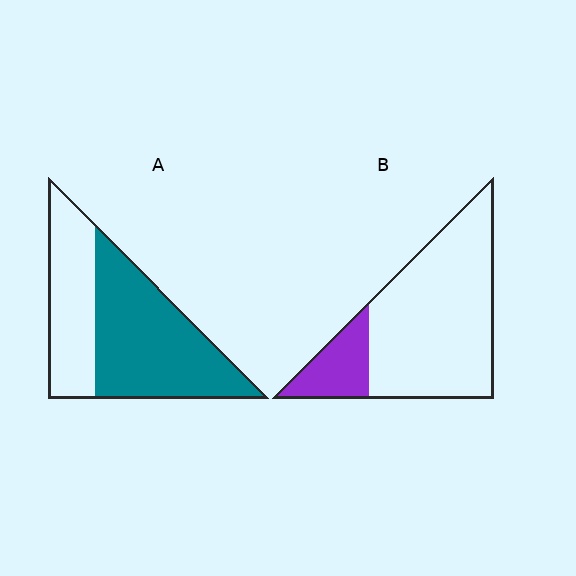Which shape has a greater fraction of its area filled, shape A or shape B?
Shape A.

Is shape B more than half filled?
No.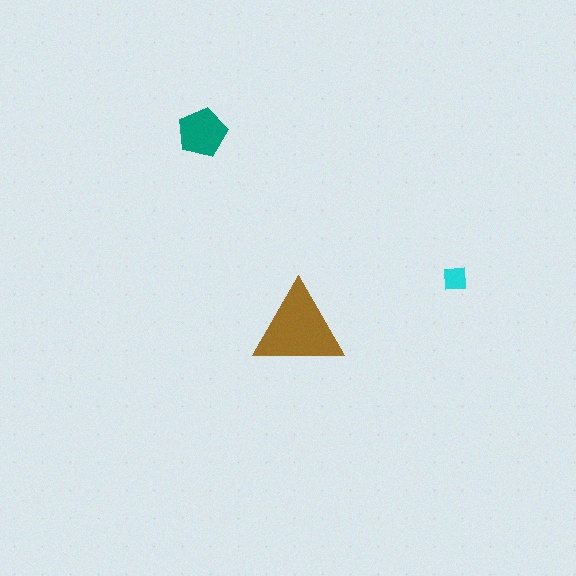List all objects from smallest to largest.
The cyan square, the teal pentagon, the brown triangle.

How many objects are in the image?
There are 3 objects in the image.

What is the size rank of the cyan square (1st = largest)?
3rd.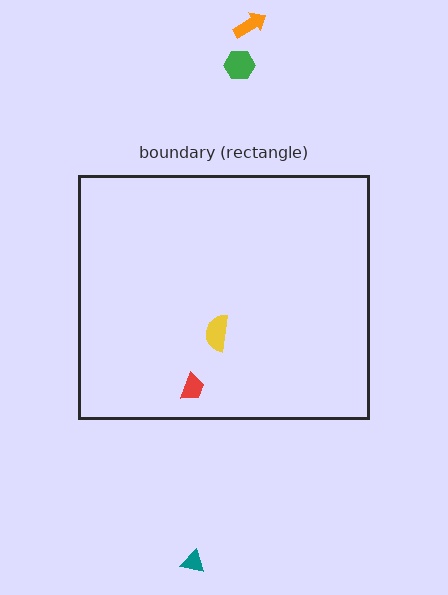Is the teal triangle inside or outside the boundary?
Outside.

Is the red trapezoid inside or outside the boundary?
Inside.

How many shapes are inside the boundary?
2 inside, 3 outside.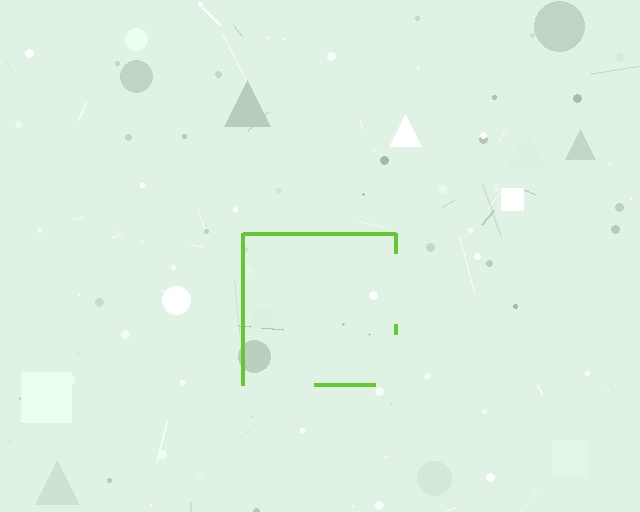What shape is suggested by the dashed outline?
The dashed outline suggests a square.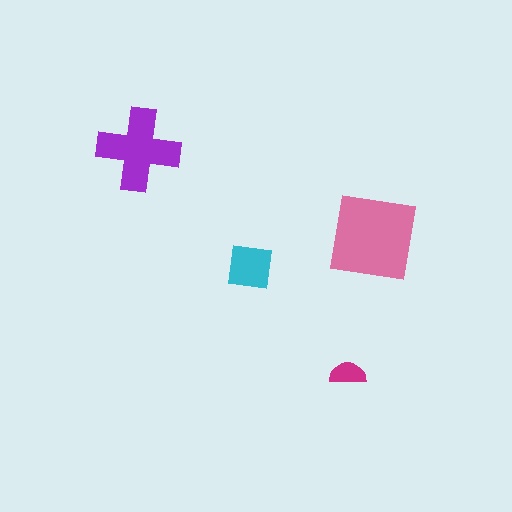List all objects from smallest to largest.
The magenta semicircle, the cyan square, the purple cross, the pink square.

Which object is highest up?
The purple cross is topmost.